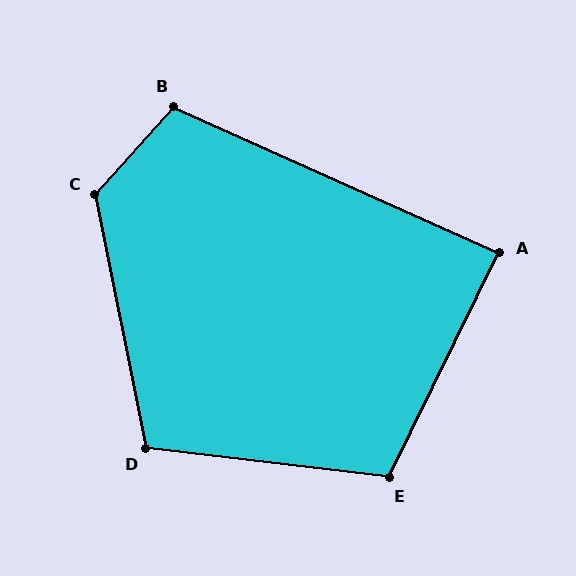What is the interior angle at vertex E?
Approximately 110 degrees (obtuse).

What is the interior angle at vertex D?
Approximately 108 degrees (obtuse).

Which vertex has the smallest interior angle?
A, at approximately 88 degrees.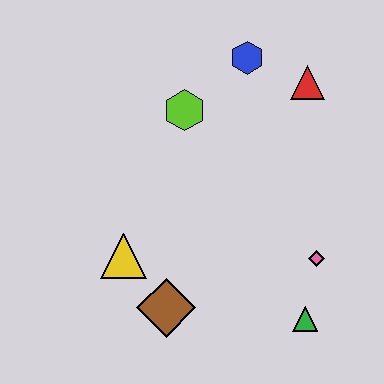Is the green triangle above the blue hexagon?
No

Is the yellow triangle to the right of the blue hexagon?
No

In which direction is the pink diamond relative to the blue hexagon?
The pink diamond is below the blue hexagon.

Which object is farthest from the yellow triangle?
The red triangle is farthest from the yellow triangle.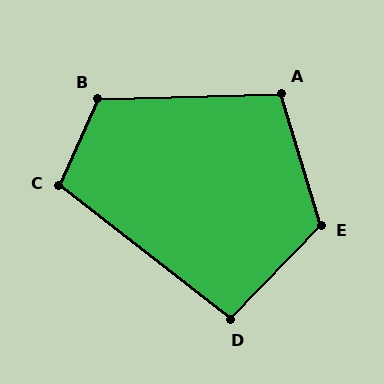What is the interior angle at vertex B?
Approximately 115 degrees (obtuse).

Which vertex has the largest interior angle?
E, at approximately 120 degrees.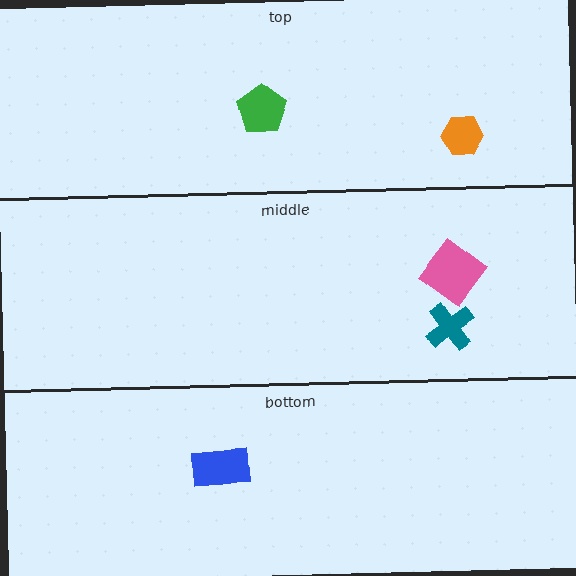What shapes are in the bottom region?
The blue rectangle.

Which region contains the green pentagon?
The top region.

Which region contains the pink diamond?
The middle region.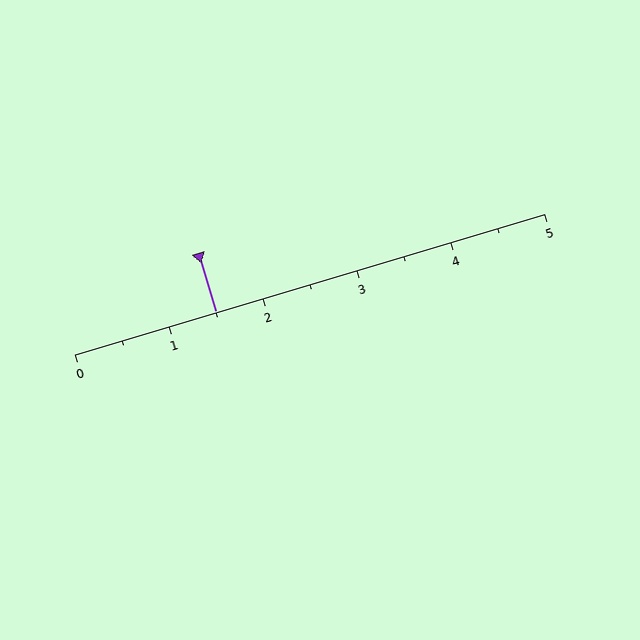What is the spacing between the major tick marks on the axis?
The major ticks are spaced 1 apart.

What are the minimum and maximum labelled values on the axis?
The axis runs from 0 to 5.